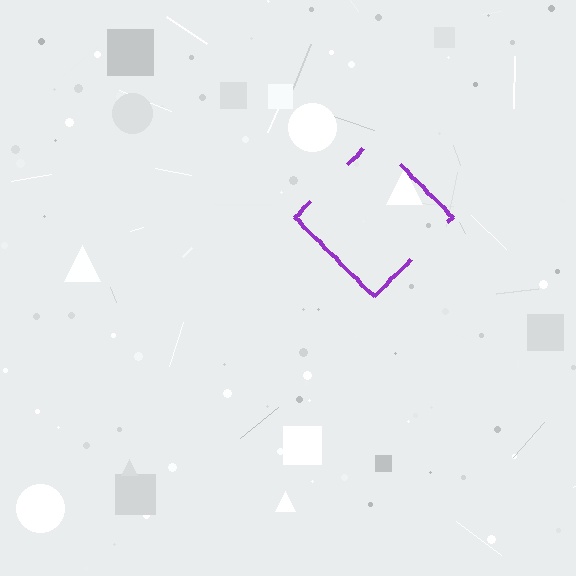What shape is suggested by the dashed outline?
The dashed outline suggests a diamond.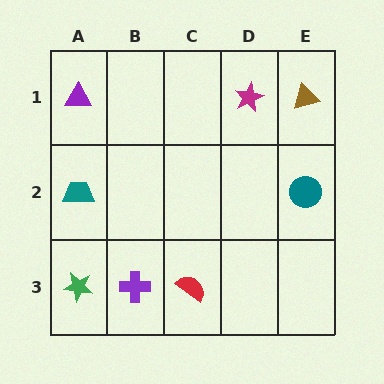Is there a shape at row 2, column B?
No, that cell is empty.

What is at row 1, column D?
A magenta star.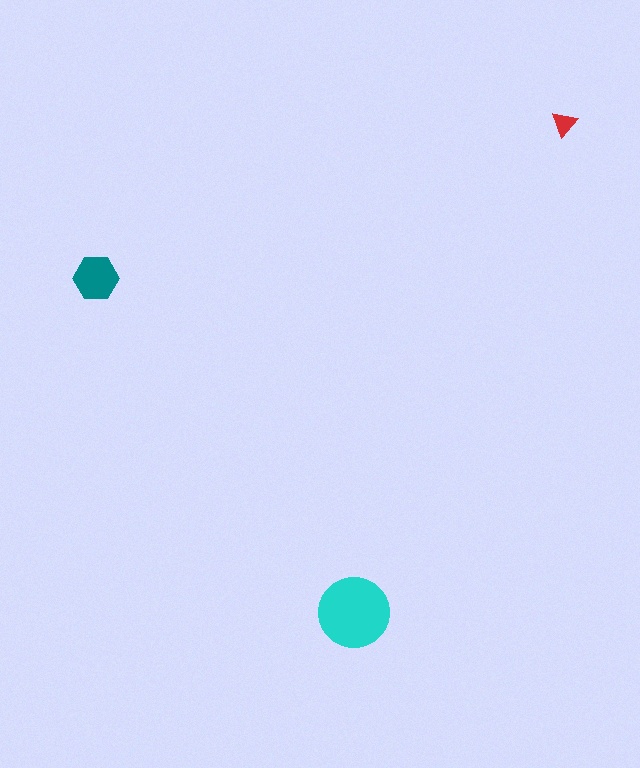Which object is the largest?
The cyan circle.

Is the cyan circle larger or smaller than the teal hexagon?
Larger.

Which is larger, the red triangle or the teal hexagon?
The teal hexagon.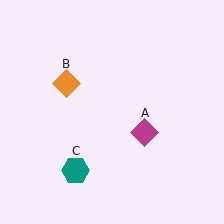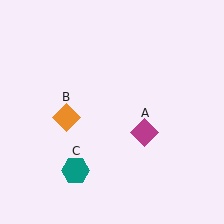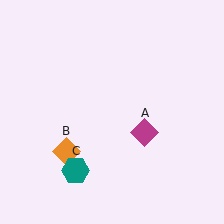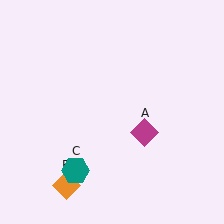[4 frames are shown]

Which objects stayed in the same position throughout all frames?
Magenta diamond (object A) and teal hexagon (object C) remained stationary.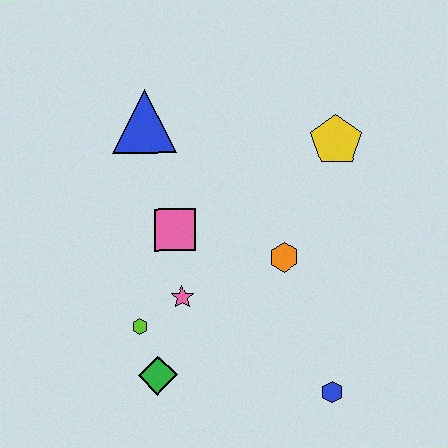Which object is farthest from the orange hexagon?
The blue triangle is farthest from the orange hexagon.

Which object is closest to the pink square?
The pink star is closest to the pink square.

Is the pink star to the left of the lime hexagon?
No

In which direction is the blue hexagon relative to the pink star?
The blue hexagon is to the right of the pink star.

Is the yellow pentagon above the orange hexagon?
Yes